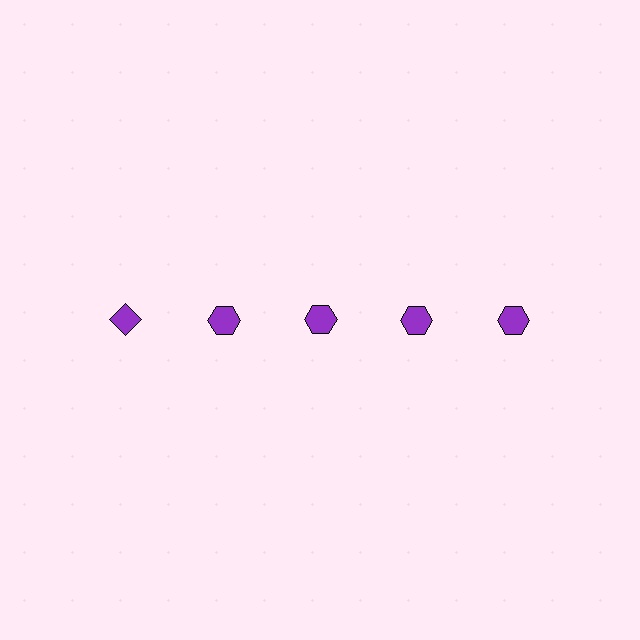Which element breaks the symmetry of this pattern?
The purple diamond in the top row, leftmost column breaks the symmetry. All other shapes are purple hexagons.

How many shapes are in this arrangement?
There are 5 shapes arranged in a grid pattern.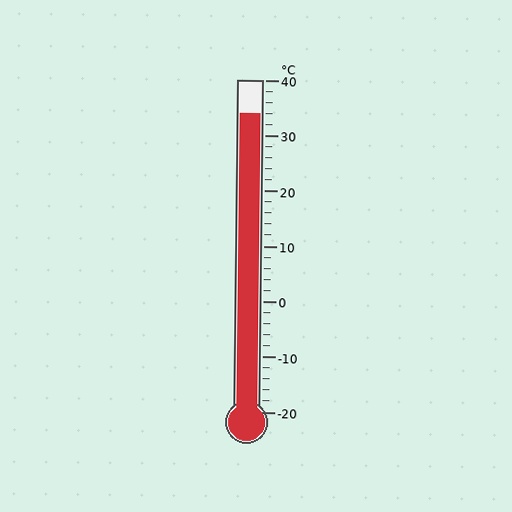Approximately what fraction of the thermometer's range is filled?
The thermometer is filled to approximately 90% of its range.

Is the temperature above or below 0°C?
The temperature is above 0°C.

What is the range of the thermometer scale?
The thermometer scale ranges from -20°C to 40°C.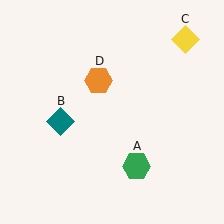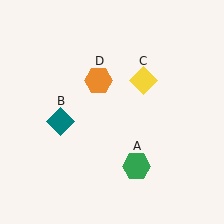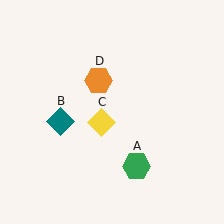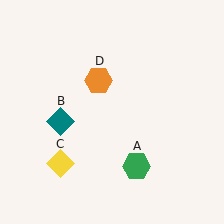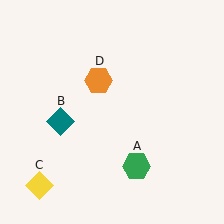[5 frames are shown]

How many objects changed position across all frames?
1 object changed position: yellow diamond (object C).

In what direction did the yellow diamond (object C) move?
The yellow diamond (object C) moved down and to the left.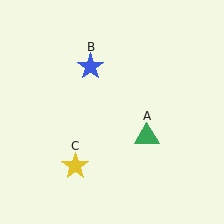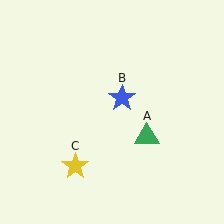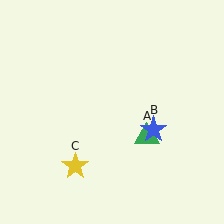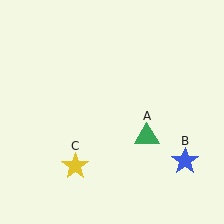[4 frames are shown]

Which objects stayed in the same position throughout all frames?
Green triangle (object A) and yellow star (object C) remained stationary.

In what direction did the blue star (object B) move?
The blue star (object B) moved down and to the right.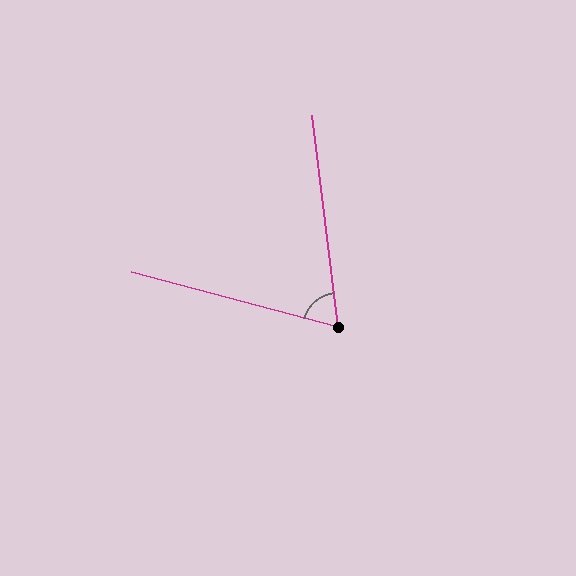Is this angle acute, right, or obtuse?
It is acute.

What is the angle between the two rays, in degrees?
Approximately 68 degrees.